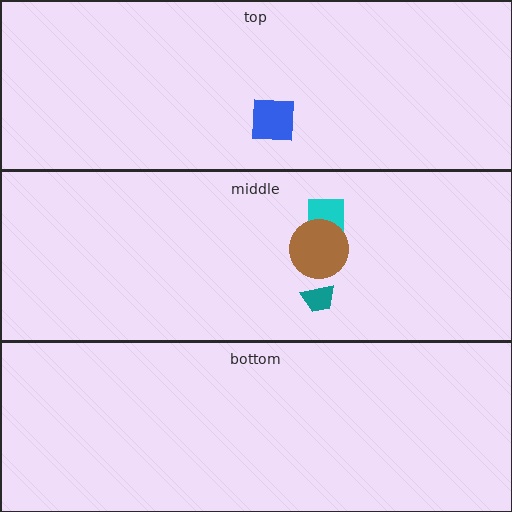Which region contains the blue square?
The top region.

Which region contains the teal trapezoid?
The middle region.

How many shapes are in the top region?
1.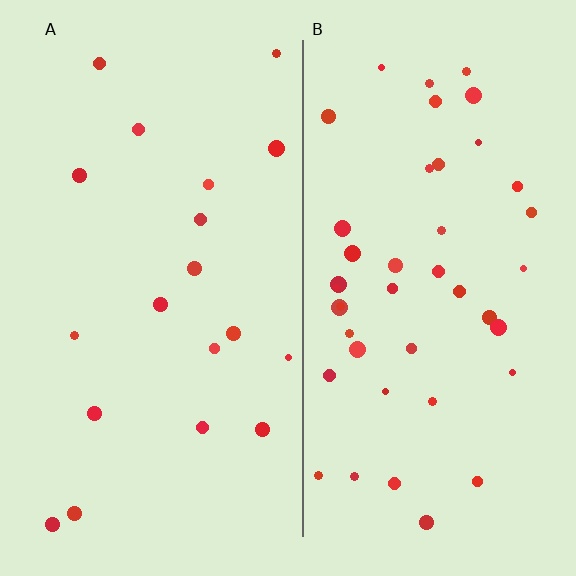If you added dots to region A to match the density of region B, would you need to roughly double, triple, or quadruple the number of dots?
Approximately double.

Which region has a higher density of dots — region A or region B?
B (the right).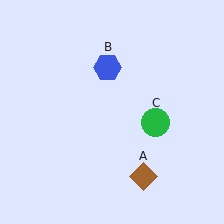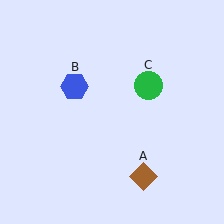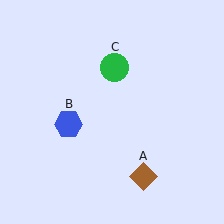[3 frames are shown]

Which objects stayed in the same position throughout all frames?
Brown diamond (object A) remained stationary.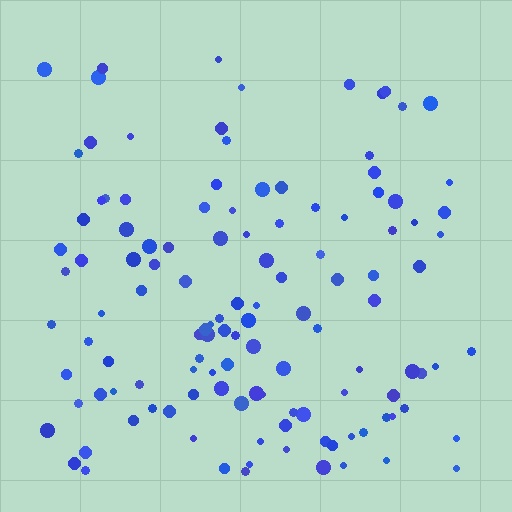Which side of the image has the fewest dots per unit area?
The top.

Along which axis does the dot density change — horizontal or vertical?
Vertical.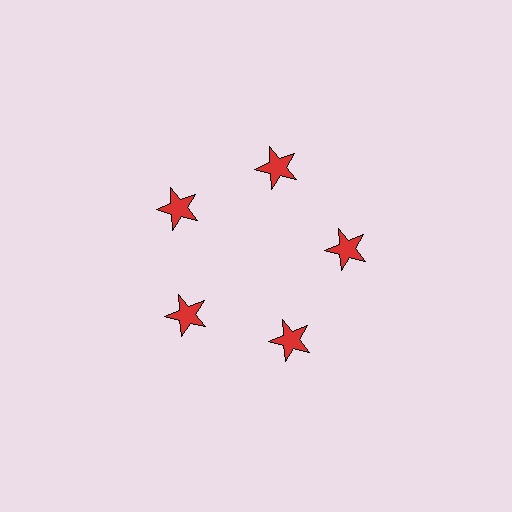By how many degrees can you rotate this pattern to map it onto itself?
The pattern maps onto itself every 72 degrees of rotation.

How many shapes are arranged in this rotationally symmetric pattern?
There are 5 shapes, arranged in 5 groups of 1.